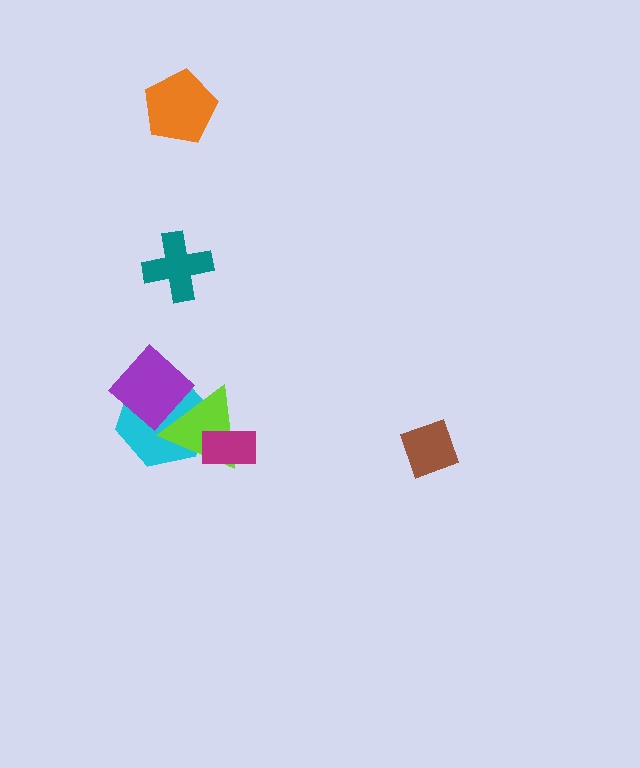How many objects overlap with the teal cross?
0 objects overlap with the teal cross.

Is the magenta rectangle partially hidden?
No, no other shape covers it.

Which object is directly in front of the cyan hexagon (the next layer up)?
The lime triangle is directly in front of the cyan hexagon.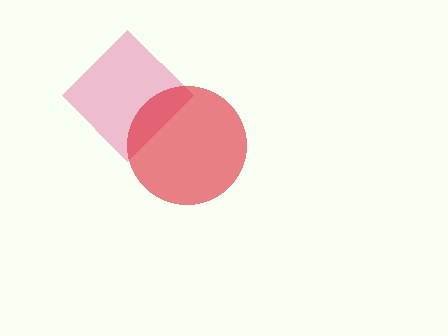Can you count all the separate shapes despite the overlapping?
Yes, there are 2 separate shapes.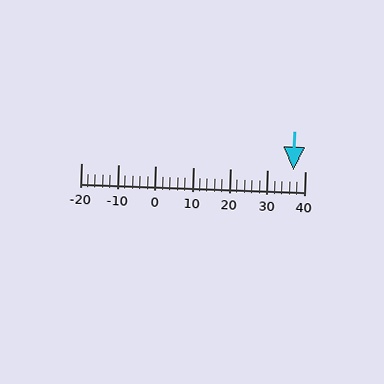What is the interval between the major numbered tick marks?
The major tick marks are spaced 10 units apart.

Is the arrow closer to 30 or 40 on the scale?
The arrow is closer to 40.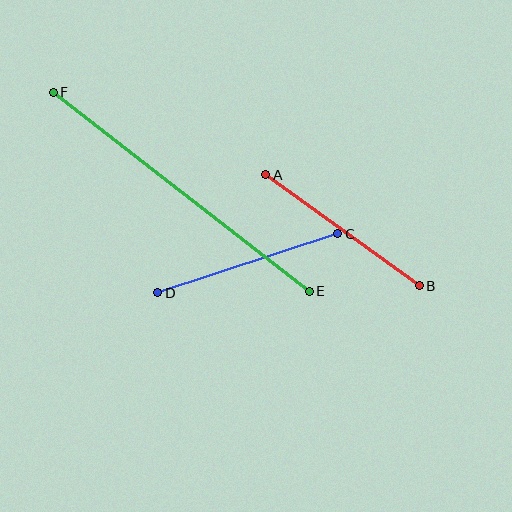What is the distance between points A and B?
The distance is approximately 189 pixels.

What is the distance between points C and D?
The distance is approximately 190 pixels.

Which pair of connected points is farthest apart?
Points E and F are farthest apart.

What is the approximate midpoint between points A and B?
The midpoint is at approximately (343, 230) pixels.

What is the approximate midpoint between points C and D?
The midpoint is at approximately (248, 263) pixels.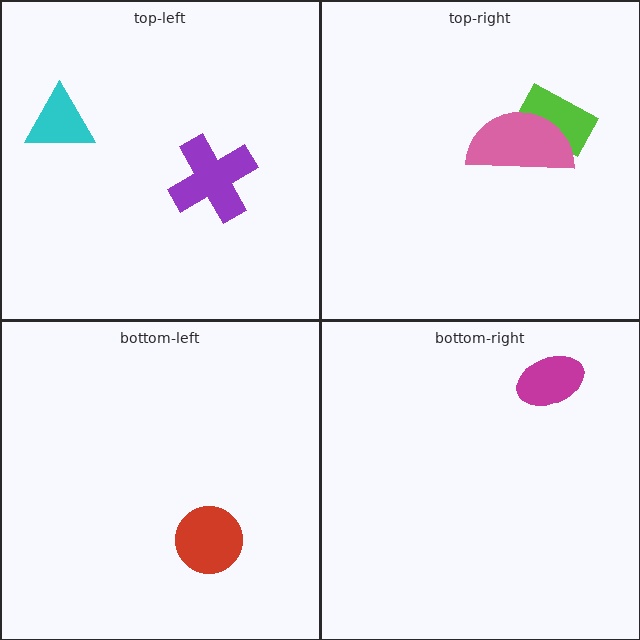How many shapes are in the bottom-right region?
1.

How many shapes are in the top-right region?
2.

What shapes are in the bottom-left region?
The red circle.